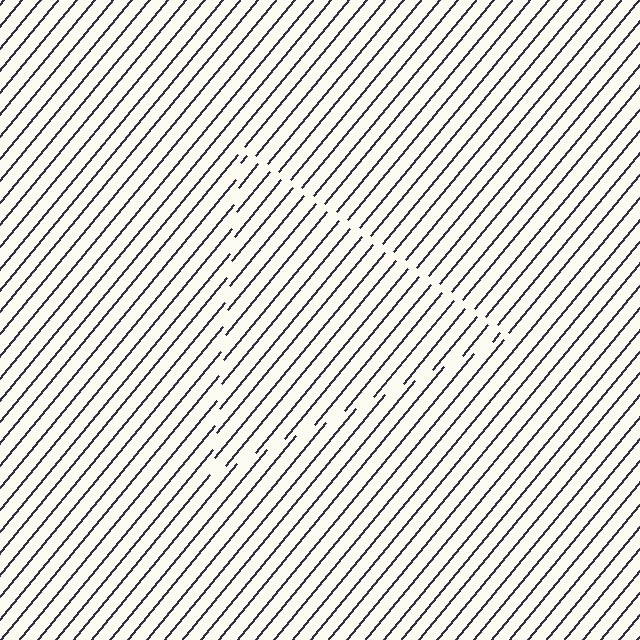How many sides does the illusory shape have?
3 sides — the line-ends trace a triangle.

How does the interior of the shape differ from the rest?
The interior of the shape contains the same grating, shifted by half a period — the contour is defined by the phase discontinuity where line-ends from the inner and outer gratings abut.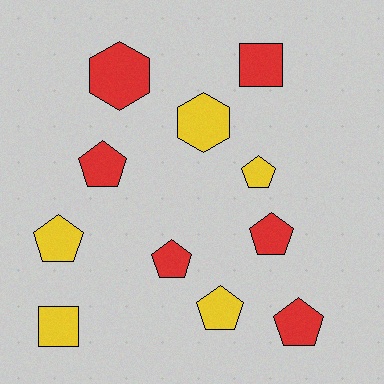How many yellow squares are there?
There is 1 yellow square.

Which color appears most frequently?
Red, with 6 objects.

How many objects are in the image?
There are 11 objects.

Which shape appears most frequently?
Pentagon, with 7 objects.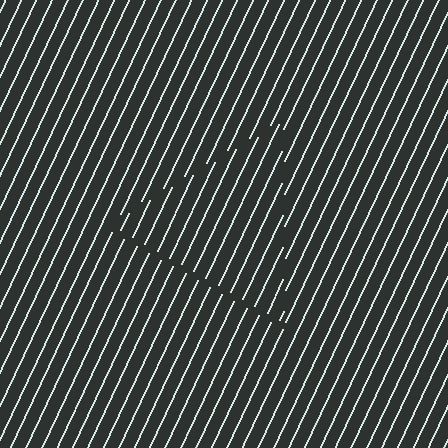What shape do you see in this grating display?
An illusory triangle. The interior of the shape contains the same grating, shifted by half a period — the contour is defined by the phase discontinuity where line-ends from the inner and outer gratings abut.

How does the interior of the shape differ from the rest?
The interior of the shape contains the same grating, shifted by half a period — the contour is defined by the phase discontinuity where line-ends from the inner and outer gratings abut.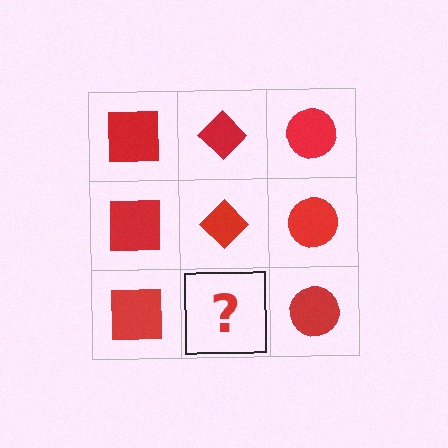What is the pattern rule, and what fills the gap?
The rule is that each column has a consistent shape. The gap should be filled with a red diamond.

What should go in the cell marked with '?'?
The missing cell should contain a red diamond.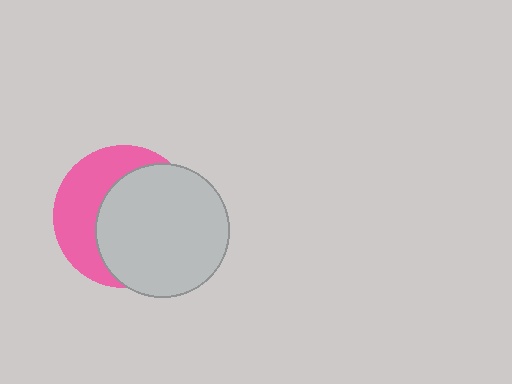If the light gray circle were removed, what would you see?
You would see the complete pink circle.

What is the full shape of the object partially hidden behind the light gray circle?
The partially hidden object is a pink circle.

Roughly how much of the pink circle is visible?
A small part of it is visible (roughly 40%).